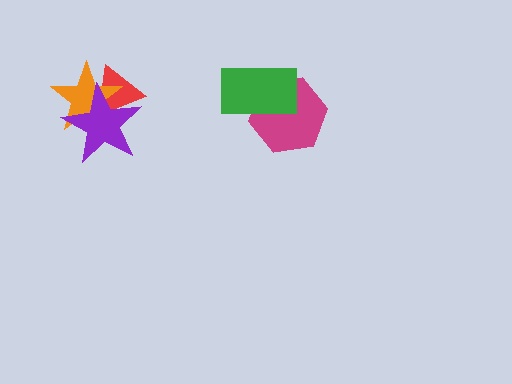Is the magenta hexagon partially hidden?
Yes, it is partially covered by another shape.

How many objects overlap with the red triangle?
2 objects overlap with the red triangle.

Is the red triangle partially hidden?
Yes, it is partially covered by another shape.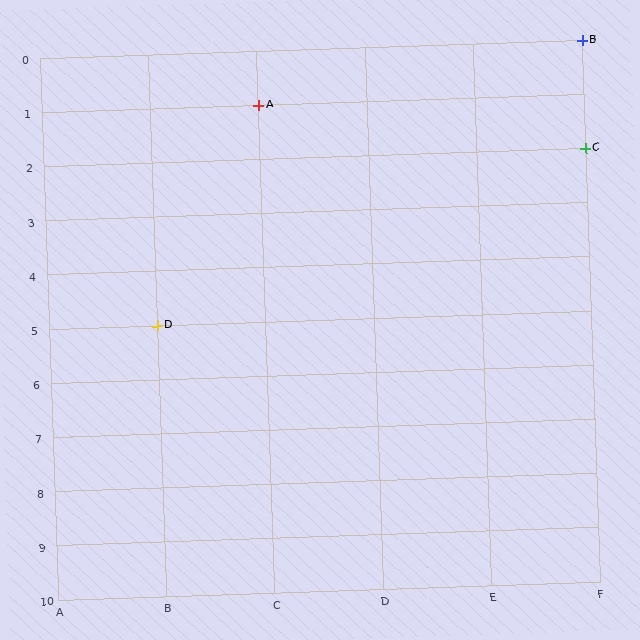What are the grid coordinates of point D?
Point D is at grid coordinates (B, 5).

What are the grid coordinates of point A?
Point A is at grid coordinates (C, 1).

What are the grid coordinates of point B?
Point B is at grid coordinates (F, 0).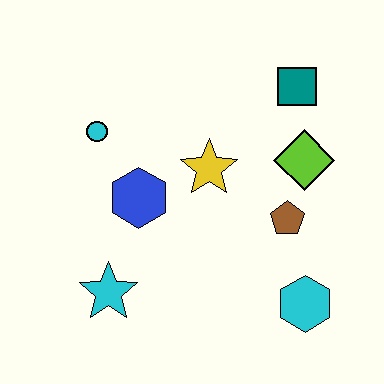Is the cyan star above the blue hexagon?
No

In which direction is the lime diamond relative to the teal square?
The lime diamond is below the teal square.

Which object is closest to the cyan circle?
The blue hexagon is closest to the cyan circle.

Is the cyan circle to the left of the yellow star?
Yes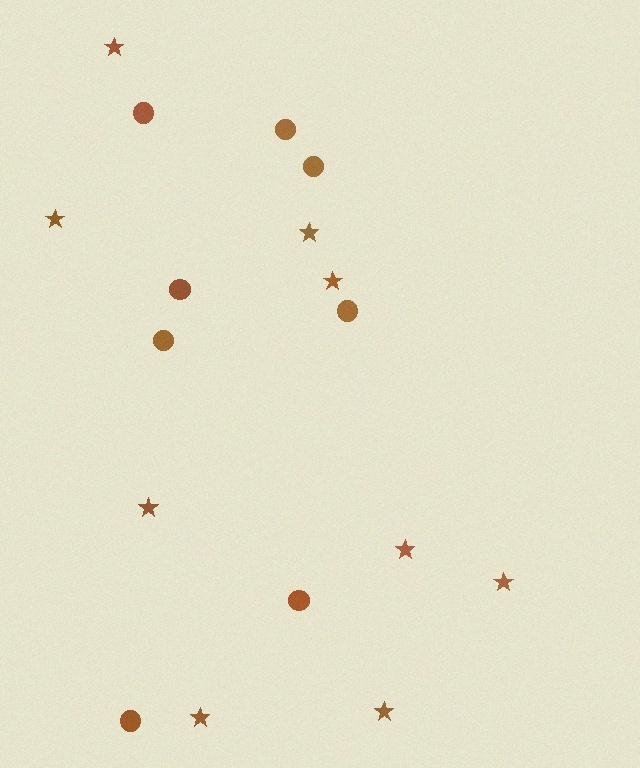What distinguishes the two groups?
There are 2 groups: one group of circles (8) and one group of stars (9).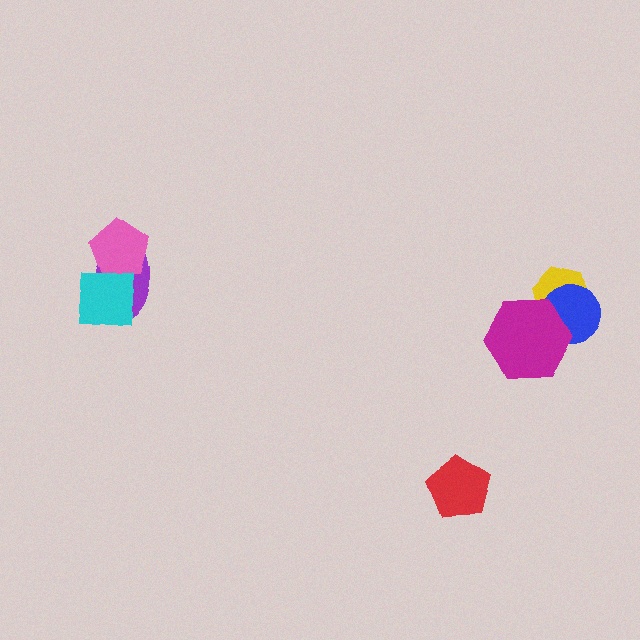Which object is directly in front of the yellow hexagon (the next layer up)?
The blue circle is directly in front of the yellow hexagon.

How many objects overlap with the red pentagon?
0 objects overlap with the red pentagon.